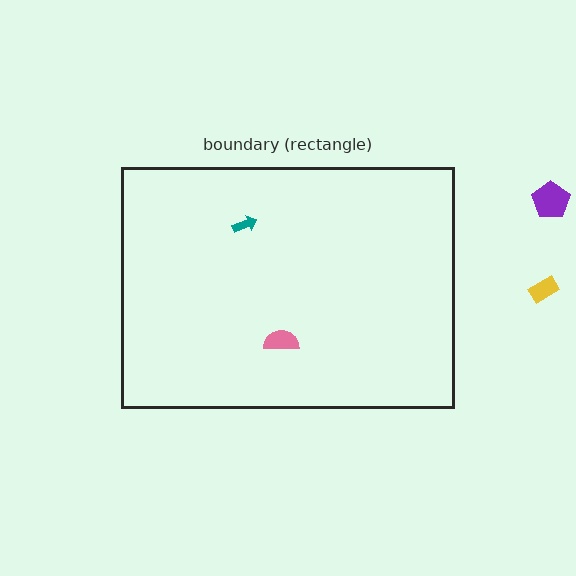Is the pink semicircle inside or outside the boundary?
Inside.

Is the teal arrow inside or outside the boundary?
Inside.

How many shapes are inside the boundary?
2 inside, 2 outside.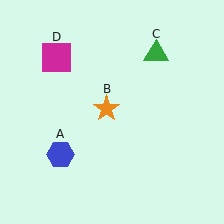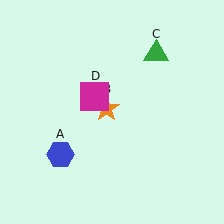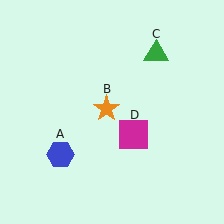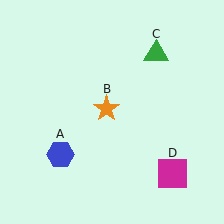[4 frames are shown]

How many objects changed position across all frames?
1 object changed position: magenta square (object D).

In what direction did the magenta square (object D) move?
The magenta square (object D) moved down and to the right.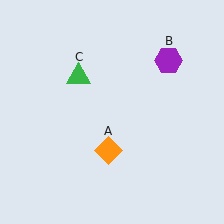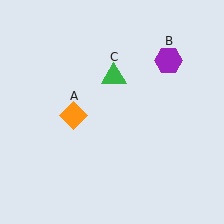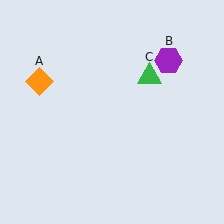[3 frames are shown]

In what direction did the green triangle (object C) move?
The green triangle (object C) moved right.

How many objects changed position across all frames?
2 objects changed position: orange diamond (object A), green triangle (object C).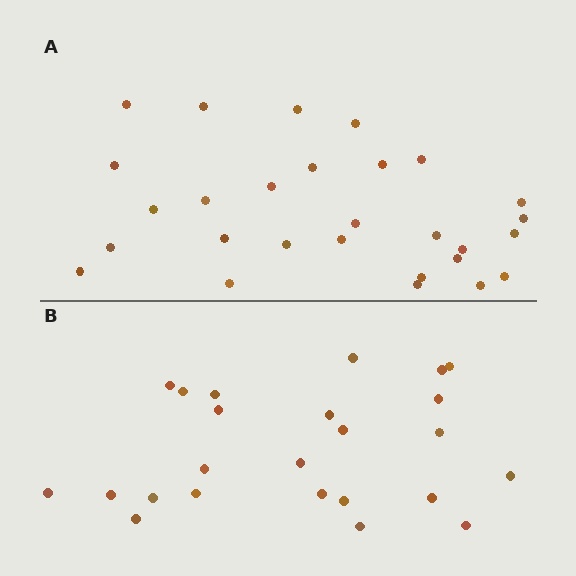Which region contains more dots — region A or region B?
Region A (the top region) has more dots.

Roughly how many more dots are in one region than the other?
Region A has about 4 more dots than region B.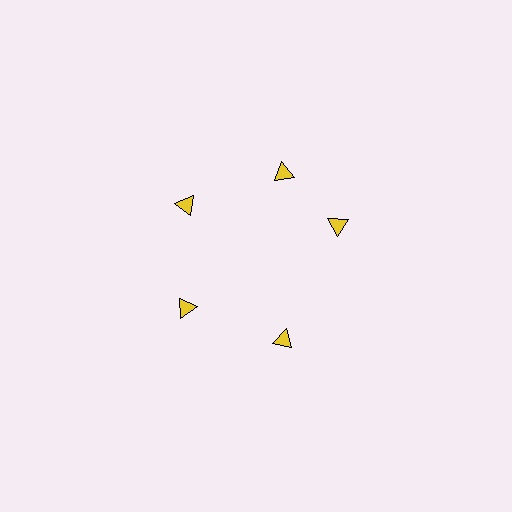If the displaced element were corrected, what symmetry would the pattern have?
It would have 5-fold rotational symmetry — the pattern would map onto itself every 72 degrees.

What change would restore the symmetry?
The symmetry would be restored by rotating it back into even spacing with its neighbors so that all 5 triangles sit at equal angles and equal distance from the center.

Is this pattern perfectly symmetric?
No. The 5 yellow triangles are arranged in a ring, but one element near the 3 o'clock position is rotated out of alignment along the ring, breaking the 5-fold rotational symmetry.